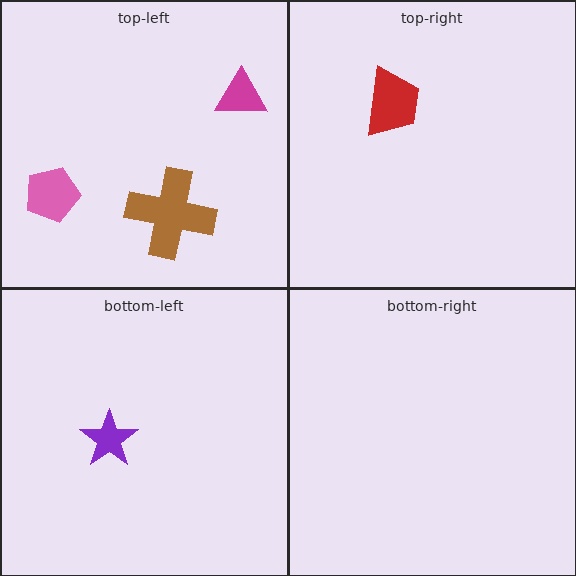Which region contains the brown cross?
The top-left region.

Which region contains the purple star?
The bottom-left region.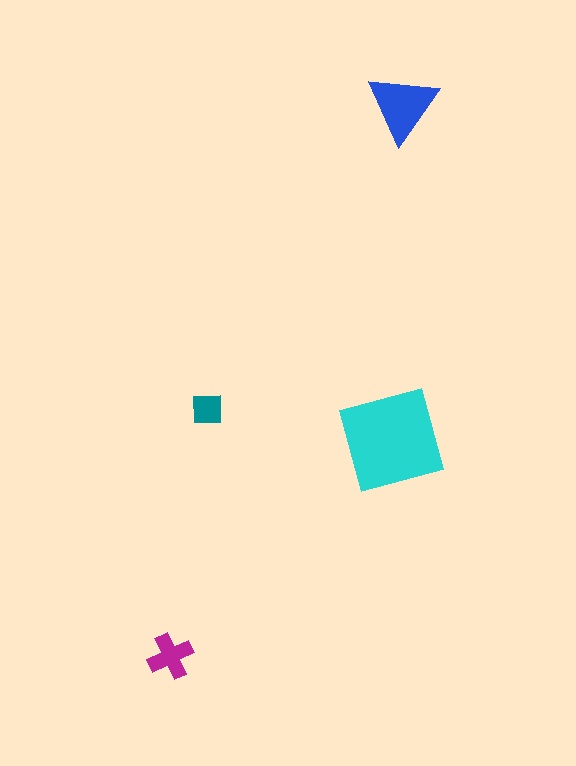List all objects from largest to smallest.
The cyan square, the blue triangle, the magenta cross, the teal square.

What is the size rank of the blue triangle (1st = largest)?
2nd.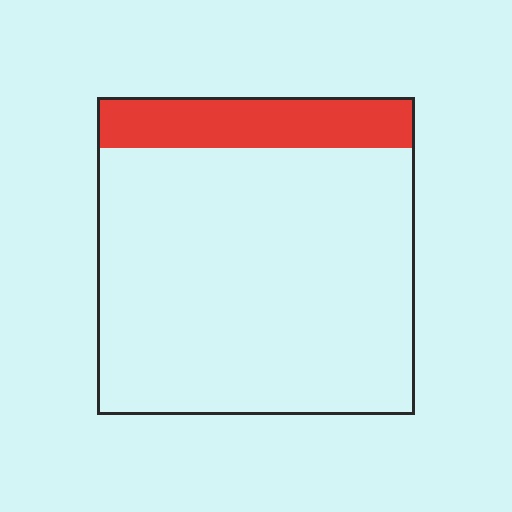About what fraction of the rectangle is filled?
About one sixth (1/6).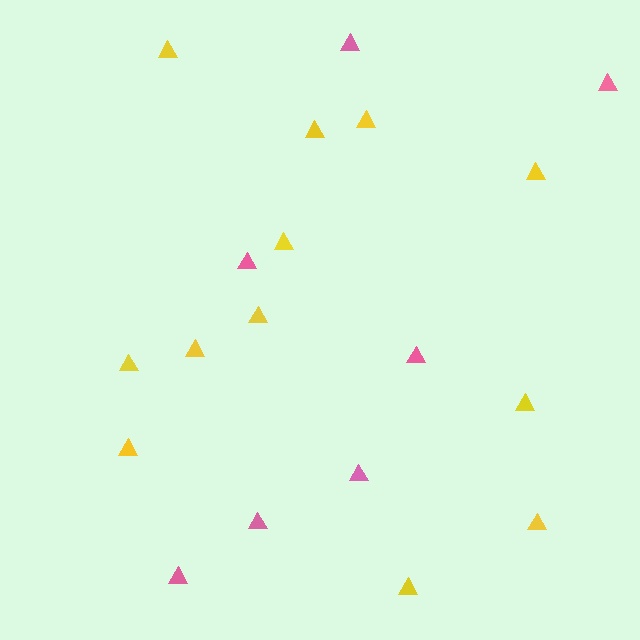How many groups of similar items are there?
There are 2 groups: one group of pink triangles (7) and one group of yellow triangles (12).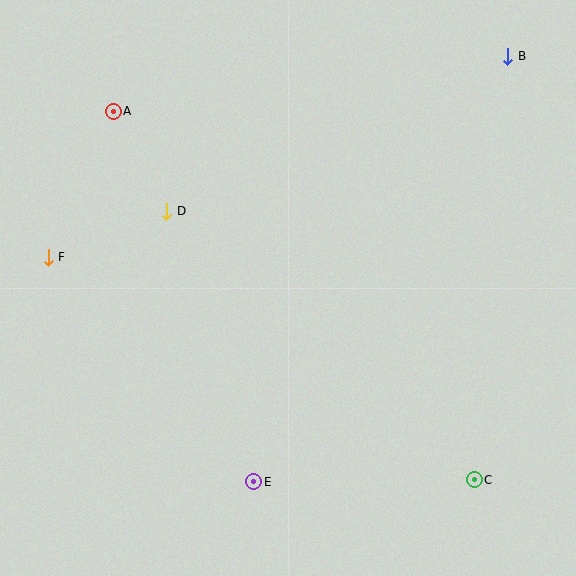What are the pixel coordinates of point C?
Point C is at (474, 480).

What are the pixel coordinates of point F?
Point F is at (48, 257).